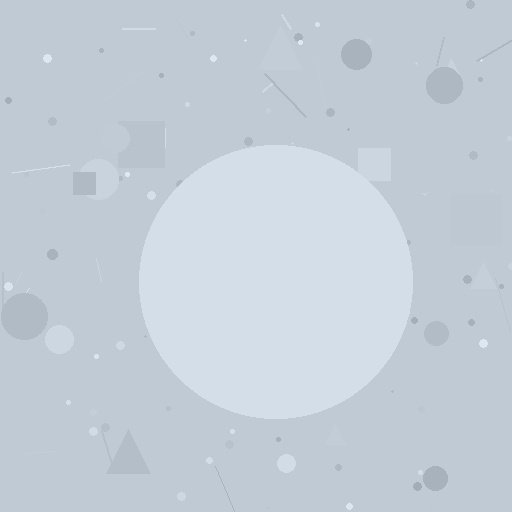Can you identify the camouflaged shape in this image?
The camouflaged shape is a circle.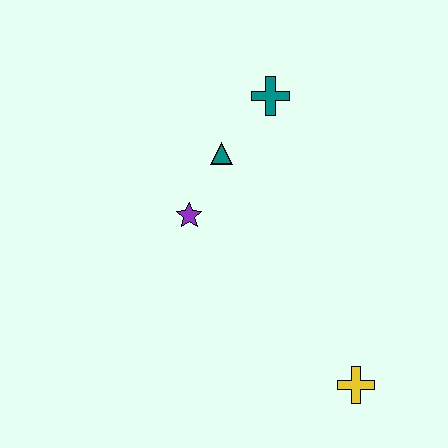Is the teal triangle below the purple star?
No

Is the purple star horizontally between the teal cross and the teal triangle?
No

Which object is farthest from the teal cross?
The yellow cross is farthest from the teal cross.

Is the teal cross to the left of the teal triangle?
No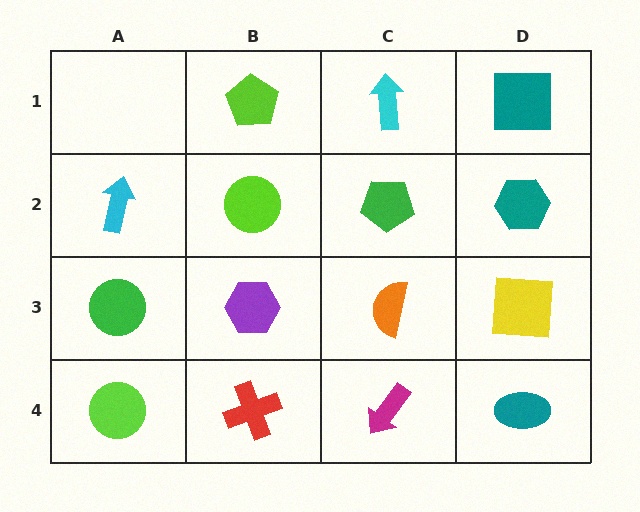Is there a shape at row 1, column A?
No, that cell is empty.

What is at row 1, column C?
A cyan arrow.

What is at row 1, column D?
A teal square.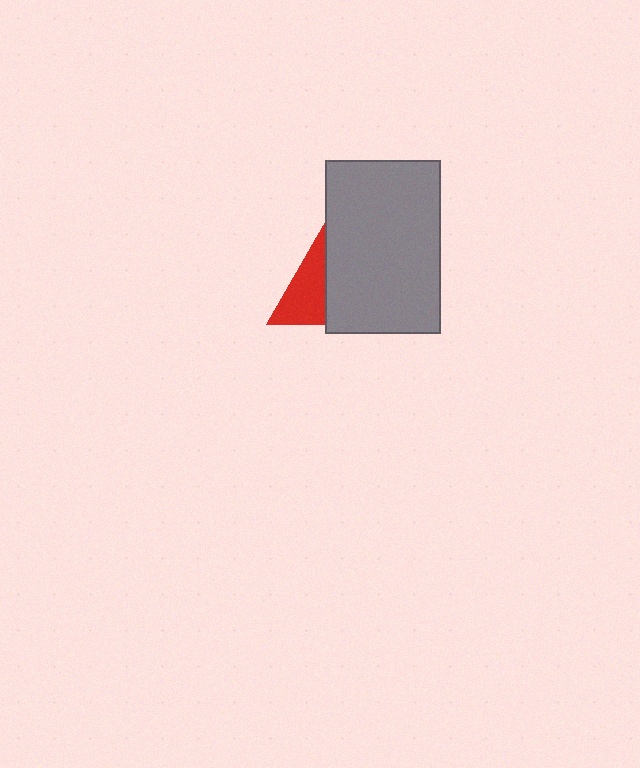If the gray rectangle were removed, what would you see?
You would see the complete red triangle.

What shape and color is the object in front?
The object in front is a gray rectangle.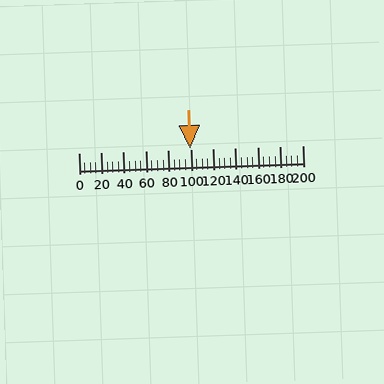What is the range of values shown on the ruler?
The ruler shows values from 0 to 200.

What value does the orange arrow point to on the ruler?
The orange arrow points to approximately 100.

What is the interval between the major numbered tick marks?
The major tick marks are spaced 20 units apart.